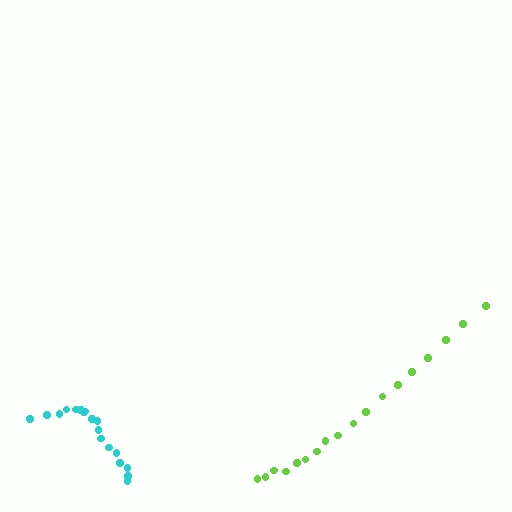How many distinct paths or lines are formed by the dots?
There are 2 distinct paths.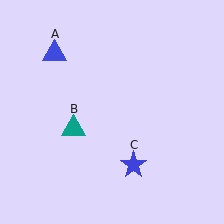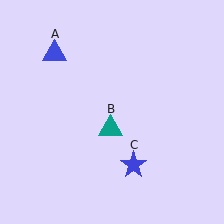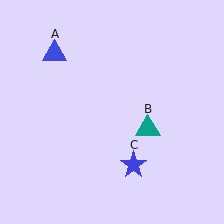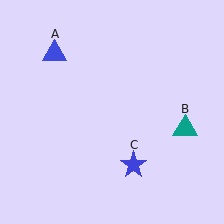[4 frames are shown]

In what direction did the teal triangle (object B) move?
The teal triangle (object B) moved right.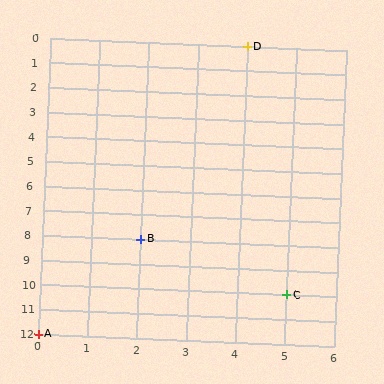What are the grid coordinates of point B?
Point B is at grid coordinates (2, 8).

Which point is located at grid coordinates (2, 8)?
Point B is at (2, 8).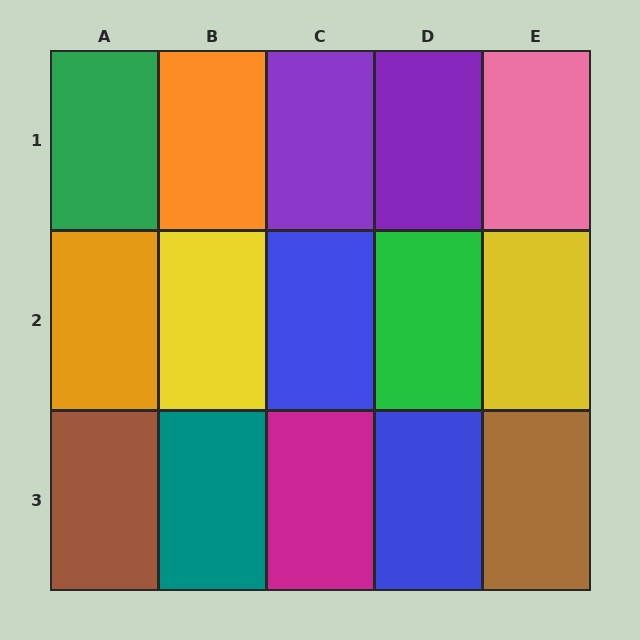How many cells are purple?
2 cells are purple.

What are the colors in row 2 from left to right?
Orange, yellow, blue, green, yellow.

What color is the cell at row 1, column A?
Green.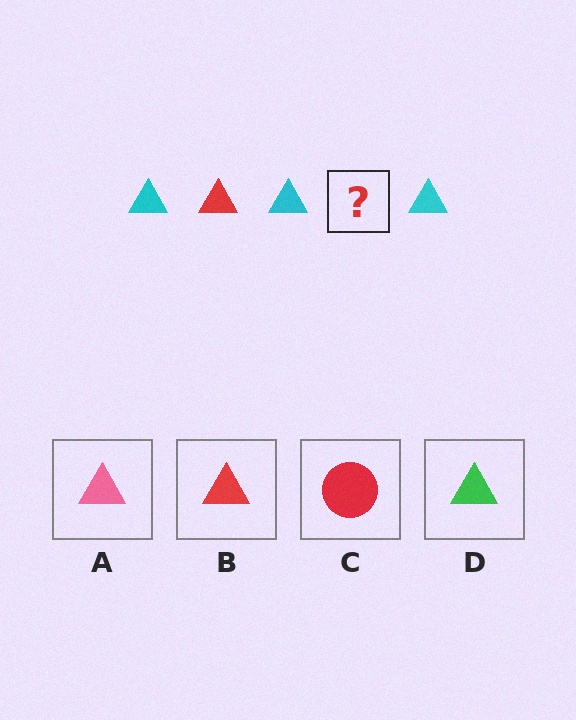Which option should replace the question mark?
Option B.